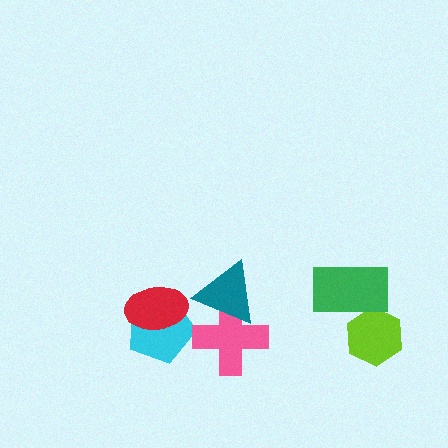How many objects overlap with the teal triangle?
1 object overlaps with the teal triangle.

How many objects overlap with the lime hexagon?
1 object overlaps with the lime hexagon.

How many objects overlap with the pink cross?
1 object overlaps with the pink cross.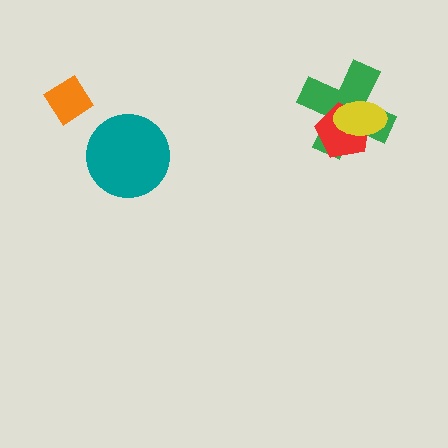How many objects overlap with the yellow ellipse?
2 objects overlap with the yellow ellipse.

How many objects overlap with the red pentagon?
2 objects overlap with the red pentagon.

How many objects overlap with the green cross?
2 objects overlap with the green cross.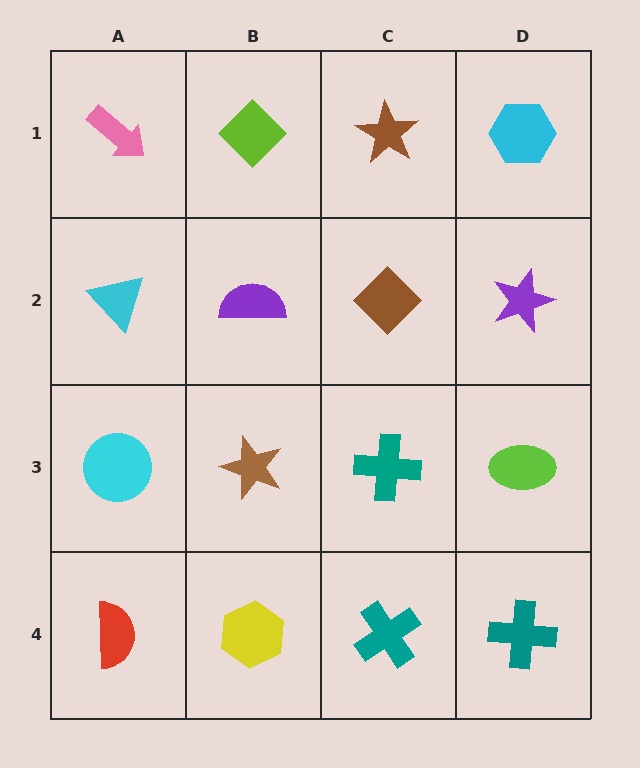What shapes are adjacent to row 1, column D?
A purple star (row 2, column D), a brown star (row 1, column C).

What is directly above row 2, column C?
A brown star.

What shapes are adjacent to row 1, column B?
A purple semicircle (row 2, column B), a pink arrow (row 1, column A), a brown star (row 1, column C).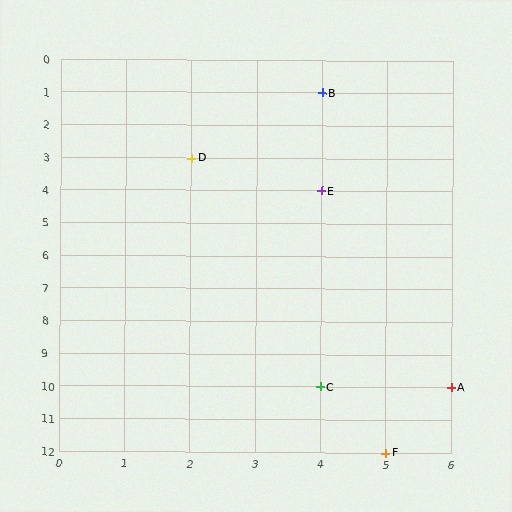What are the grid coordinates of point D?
Point D is at grid coordinates (2, 3).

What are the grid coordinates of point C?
Point C is at grid coordinates (4, 10).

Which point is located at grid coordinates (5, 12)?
Point F is at (5, 12).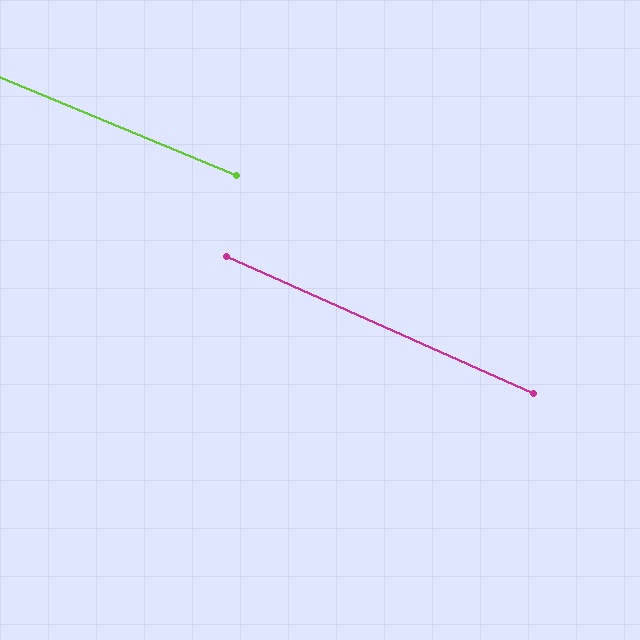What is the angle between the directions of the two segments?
Approximately 2 degrees.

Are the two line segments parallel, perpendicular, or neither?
Parallel — their directions differ by only 1.8°.